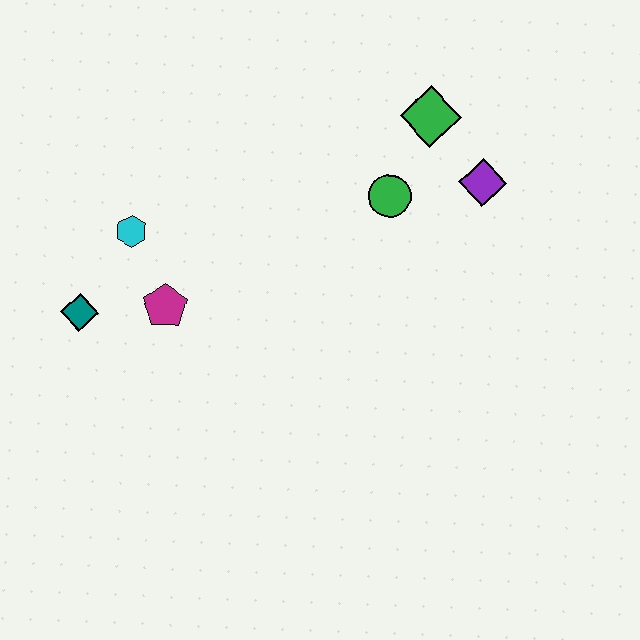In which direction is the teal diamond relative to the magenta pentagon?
The teal diamond is to the left of the magenta pentagon.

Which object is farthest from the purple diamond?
The teal diamond is farthest from the purple diamond.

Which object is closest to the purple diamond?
The green diamond is closest to the purple diamond.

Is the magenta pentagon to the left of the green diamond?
Yes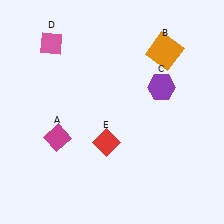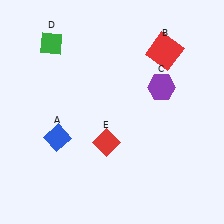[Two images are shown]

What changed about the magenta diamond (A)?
In Image 1, A is magenta. In Image 2, it changed to blue.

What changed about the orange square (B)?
In Image 1, B is orange. In Image 2, it changed to red.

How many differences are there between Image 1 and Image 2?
There are 3 differences between the two images.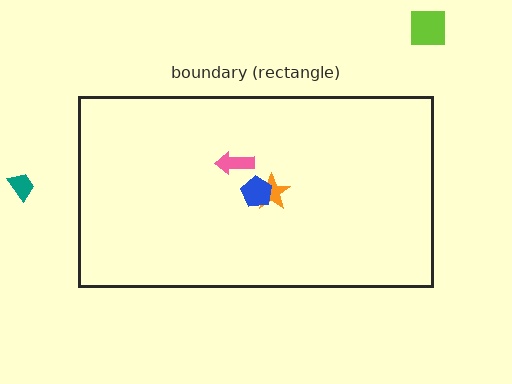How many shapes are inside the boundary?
3 inside, 2 outside.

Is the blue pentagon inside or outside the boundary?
Inside.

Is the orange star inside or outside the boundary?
Inside.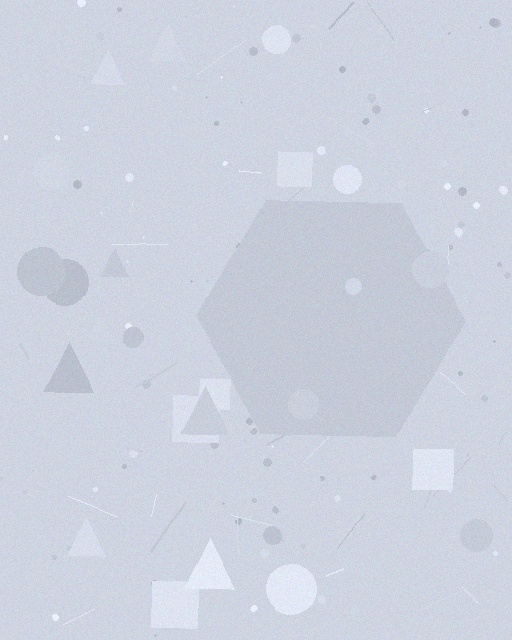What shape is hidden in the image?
A hexagon is hidden in the image.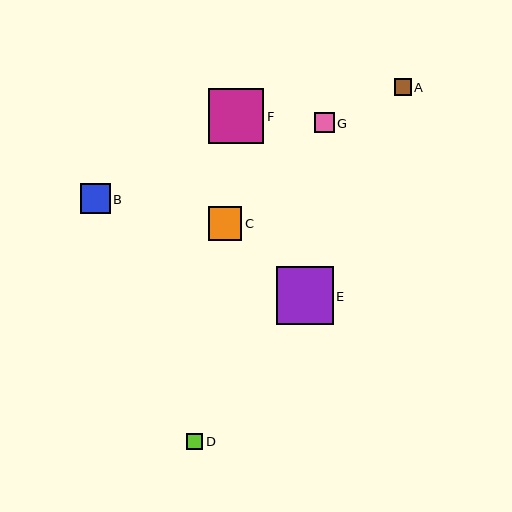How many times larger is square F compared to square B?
Square F is approximately 1.9 times the size of square B.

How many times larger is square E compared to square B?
Square E is approximately 1.9 times the size of square B.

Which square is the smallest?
Square D is the smallest with a size of approximately 16 pixels.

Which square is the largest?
Square E is the largest with a size of approximately 57 pixels.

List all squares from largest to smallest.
From largest to smallest: E, F, C, B, G, A, D.